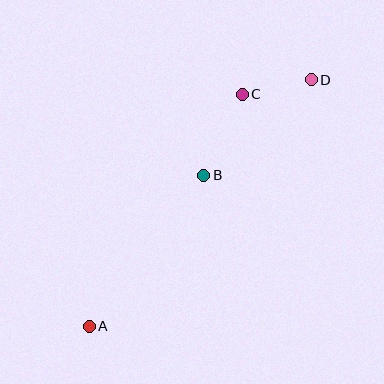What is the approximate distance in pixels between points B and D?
The distance between B and D is approximately 144 pixels.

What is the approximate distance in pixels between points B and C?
The distance between B and C is approximately 90 pixels.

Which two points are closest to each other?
Points C and D are closest to each other.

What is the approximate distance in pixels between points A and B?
The distance between A and B is approximately 189 pixels.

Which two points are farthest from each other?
Points A and D are farthest from each other.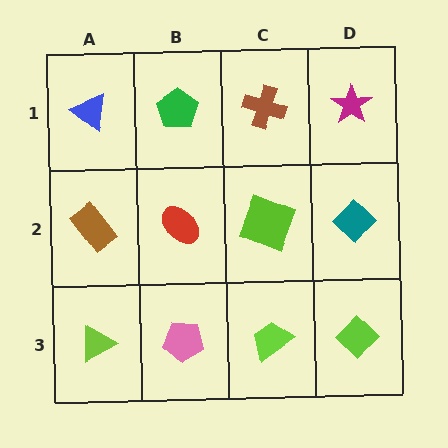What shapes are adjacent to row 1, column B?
A red ellipse (row 2, column B), a blue triangle (row 1, column A), a brown cross (row 1, column C).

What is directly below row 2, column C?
A lime trapezoid.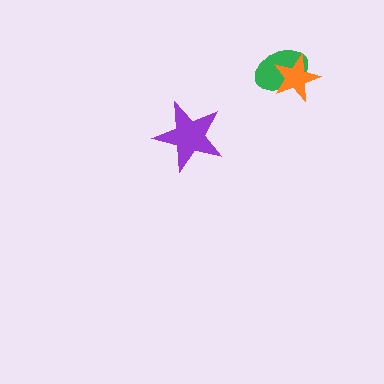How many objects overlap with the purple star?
0 objects overlap with the purple star.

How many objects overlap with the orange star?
1 object overlaps with the orange star.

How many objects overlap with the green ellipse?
1 object overlaps with the green ellipse.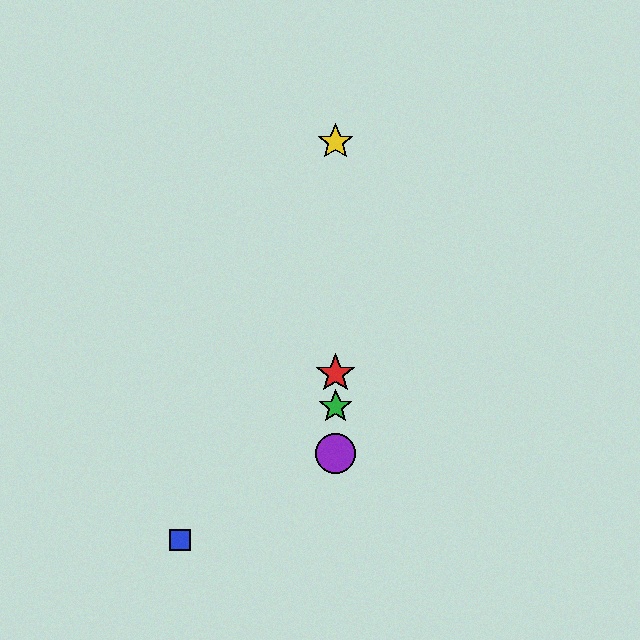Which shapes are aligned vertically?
The red star, the green star, the yellow star, the purple circle are aligned vertically.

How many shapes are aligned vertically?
4 shapes (the red star, the green star, the yellow star, the purple circle) are aligned vertically.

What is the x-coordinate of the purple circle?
The purple circle is at x≈336.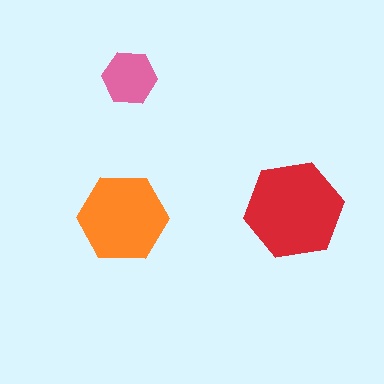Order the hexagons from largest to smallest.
the red one, the orange one, the pink one.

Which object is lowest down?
The orange hexagon is bottommost.